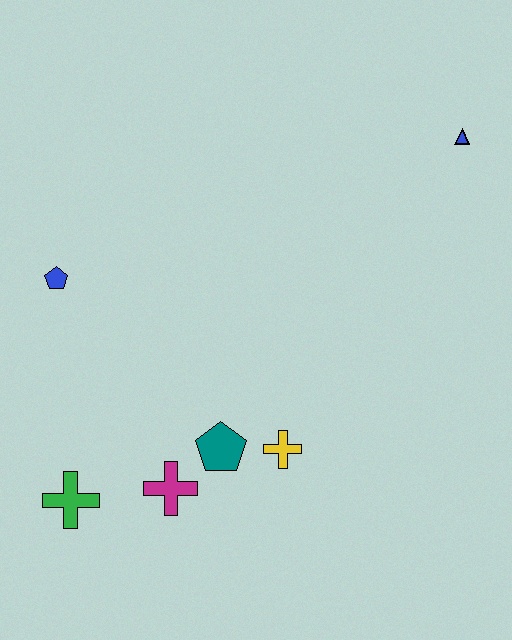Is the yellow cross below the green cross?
No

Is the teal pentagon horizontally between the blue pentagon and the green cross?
No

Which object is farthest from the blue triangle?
The green cross is farthest from the blue triangle.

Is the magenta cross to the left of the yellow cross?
Yes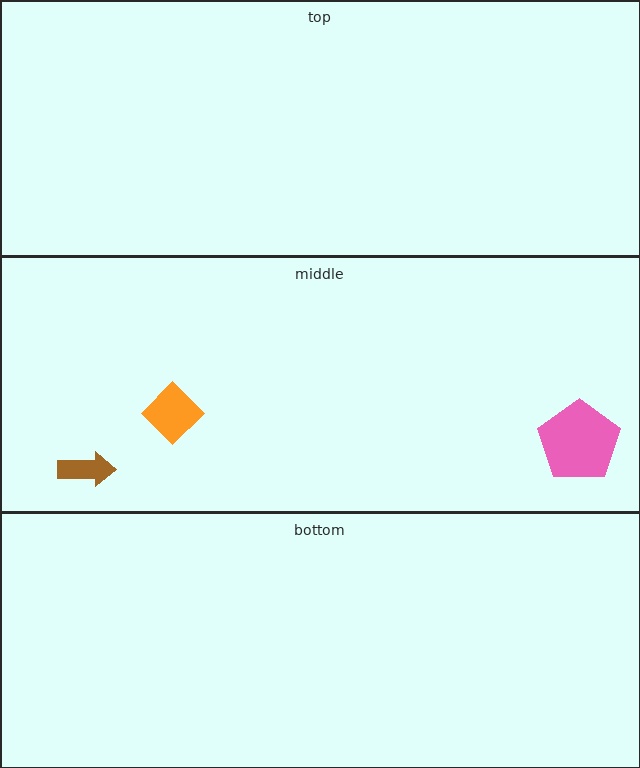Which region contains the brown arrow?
The middle region.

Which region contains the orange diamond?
The middle region.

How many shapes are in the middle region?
3.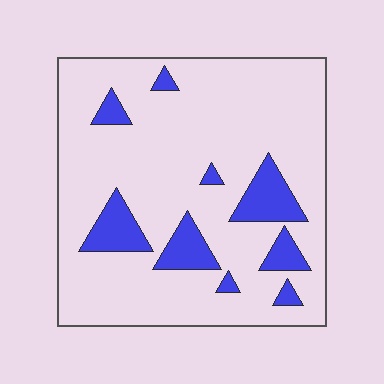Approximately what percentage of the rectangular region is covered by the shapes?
Approximately 15%.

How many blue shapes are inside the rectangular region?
9.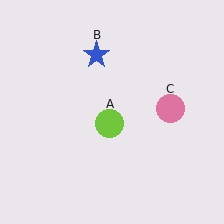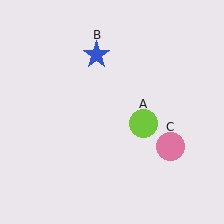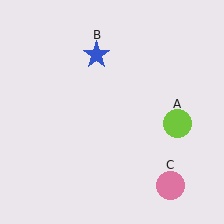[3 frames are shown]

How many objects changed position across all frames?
2 objects changed position: lime circle (object A), pink circle (object C).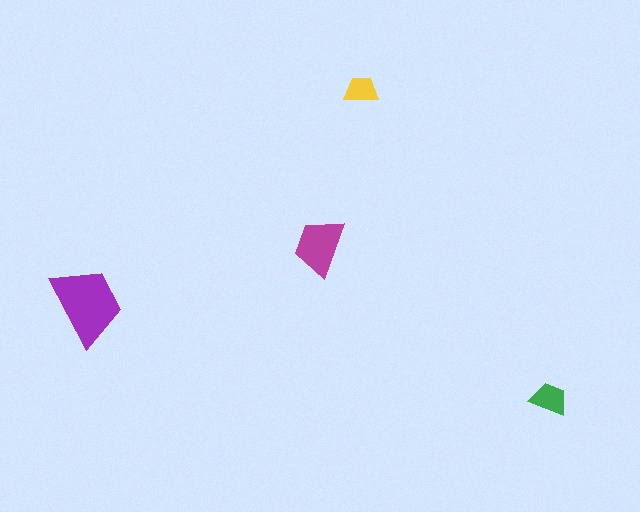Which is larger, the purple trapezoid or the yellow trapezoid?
The purple one.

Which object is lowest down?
The green trapezoid is bottommost.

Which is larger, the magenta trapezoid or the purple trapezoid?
The purple one.